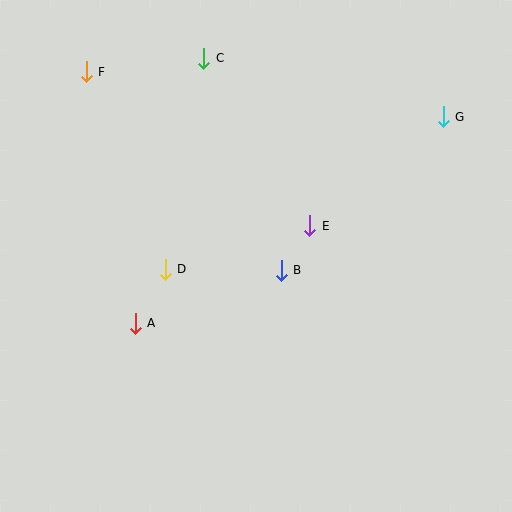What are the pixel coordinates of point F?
Point F is at (86, 72).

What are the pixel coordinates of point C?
Point C is at (204, 58).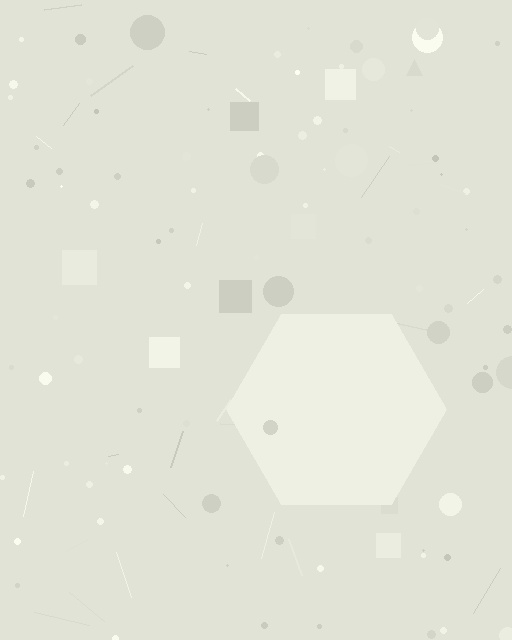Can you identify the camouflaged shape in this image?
The camouflaged shape is a hexagon.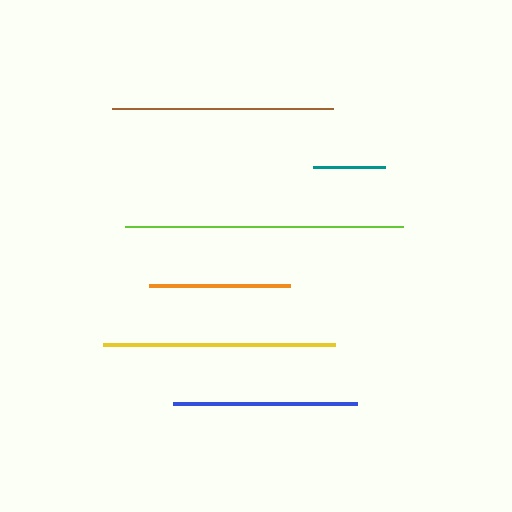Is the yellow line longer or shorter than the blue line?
The yellow line is longer than the blue line.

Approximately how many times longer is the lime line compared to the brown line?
The lime line is approximately 1.3 times the length of the brown line.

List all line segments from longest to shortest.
From longest to shortest: lime, yellow, brown, blue, orange, teal.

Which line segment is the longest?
The lime line is the longest at approximately 279 pixels.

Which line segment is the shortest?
The teal line is the shortest at approximately 72 pixels.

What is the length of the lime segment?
The lime segment is approximately 279 pixels long.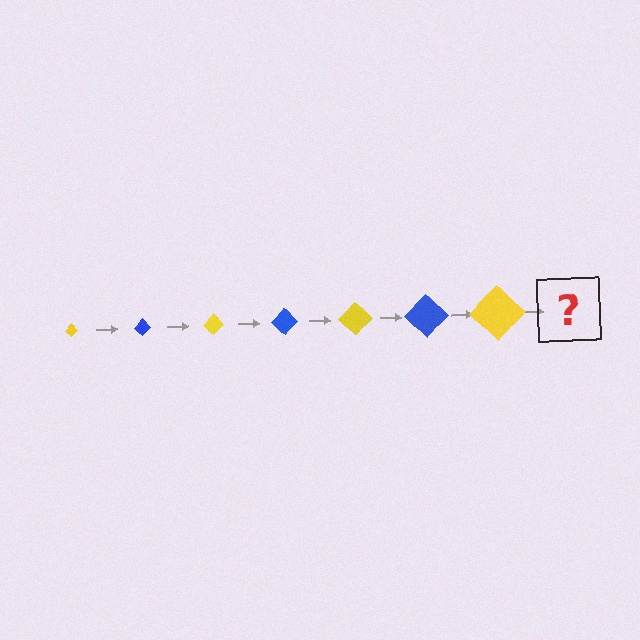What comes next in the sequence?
The next element should be a blue diamond, larger than the previous one.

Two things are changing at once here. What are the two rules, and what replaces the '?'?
The two rules are that the diamond grows larger each step and the color cycles through yellow and blue. The '?' should be a blue diamond, larger than the previous one.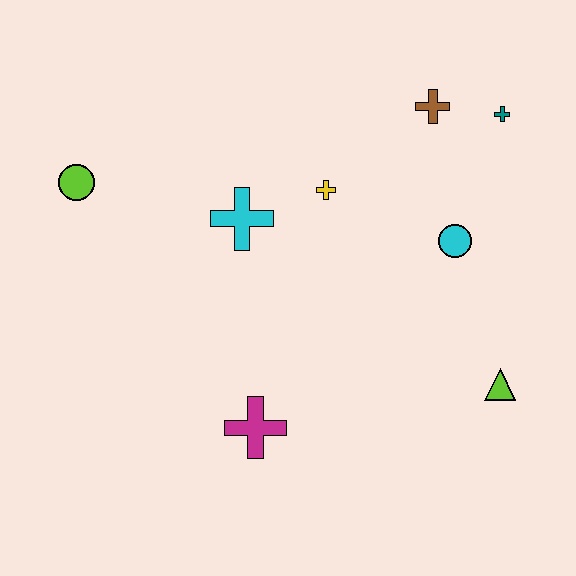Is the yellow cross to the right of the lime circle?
Yes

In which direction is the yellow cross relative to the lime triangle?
The yellow cross is above the lime triangle.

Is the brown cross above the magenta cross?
Yes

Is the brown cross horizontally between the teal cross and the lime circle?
Yes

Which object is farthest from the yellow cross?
The lime triangle is farthest from the yellow cross.